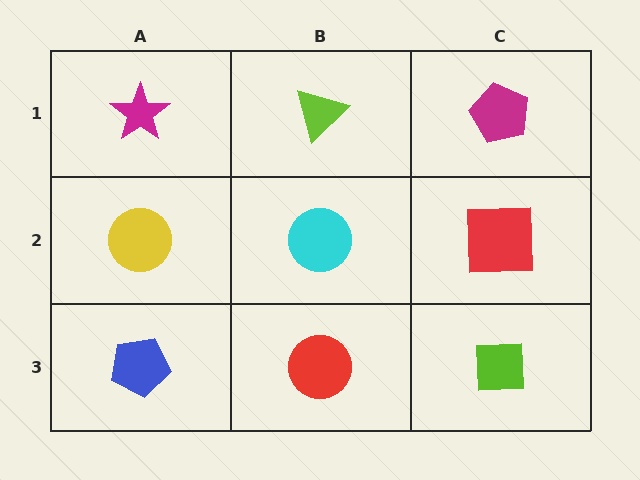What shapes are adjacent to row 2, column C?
A magenta pentagon (row 1, column C), a lime square (row 3, column C), a cyan circle (row 2, column B).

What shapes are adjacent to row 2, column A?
A magenta star (row 1, column A), a blue pentagon (row 3, column A), a cyan circle (row 2, column B).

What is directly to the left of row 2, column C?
A cyan circle.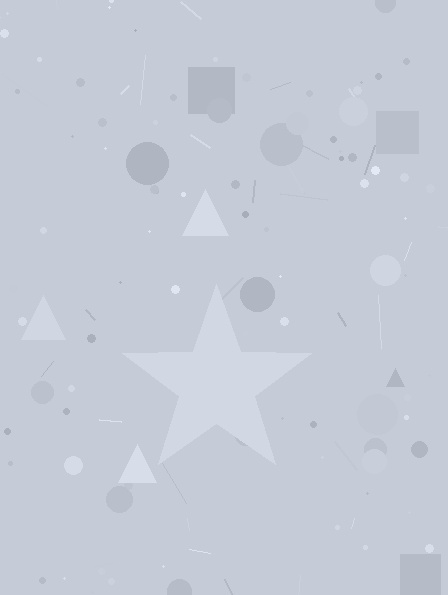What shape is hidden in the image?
A star is hidden in the image.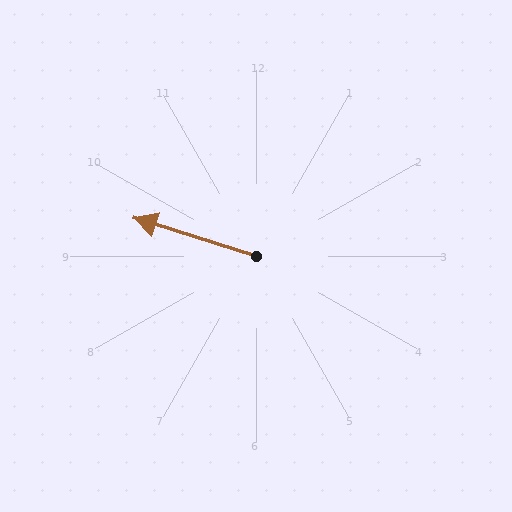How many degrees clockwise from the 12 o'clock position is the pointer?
Approximately 287 degrees.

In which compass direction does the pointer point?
West.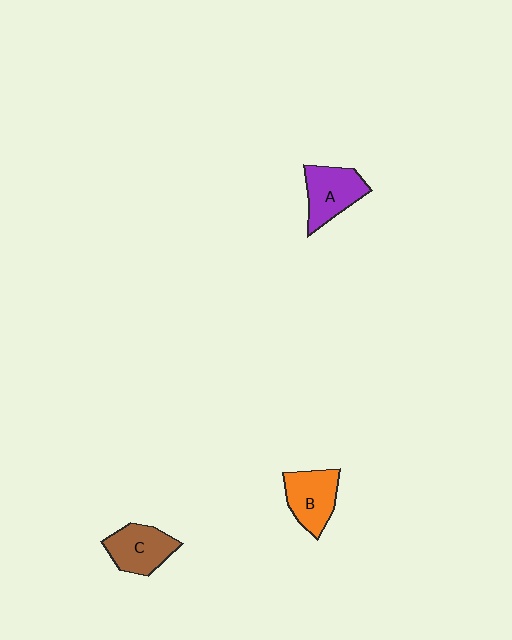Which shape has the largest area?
Shape A (purple).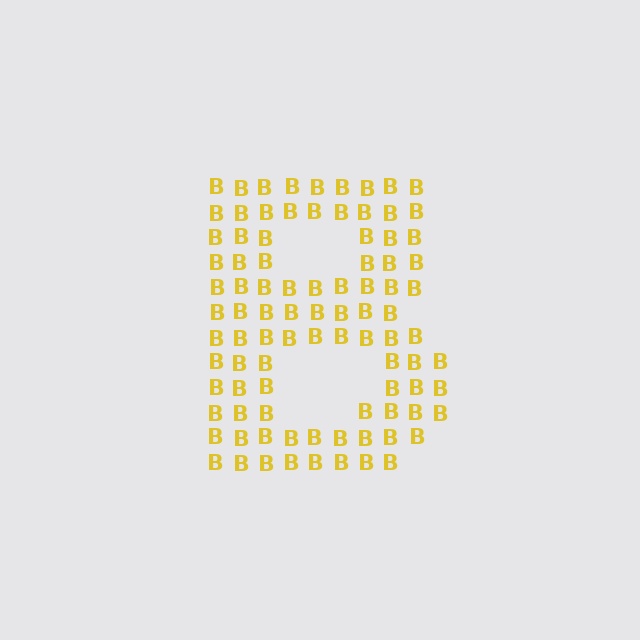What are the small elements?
The small elements are letter B's.